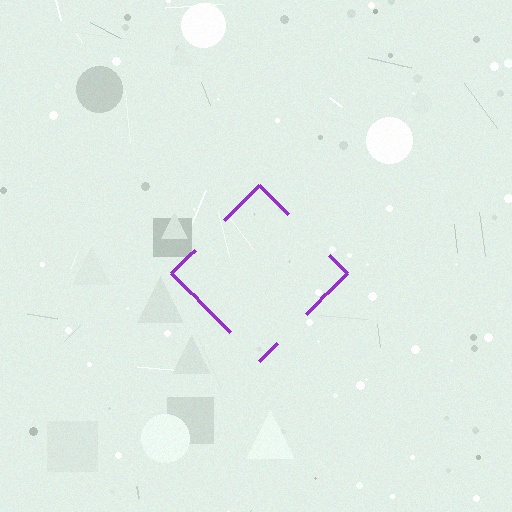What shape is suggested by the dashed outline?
The dashed outline suggests a diamond.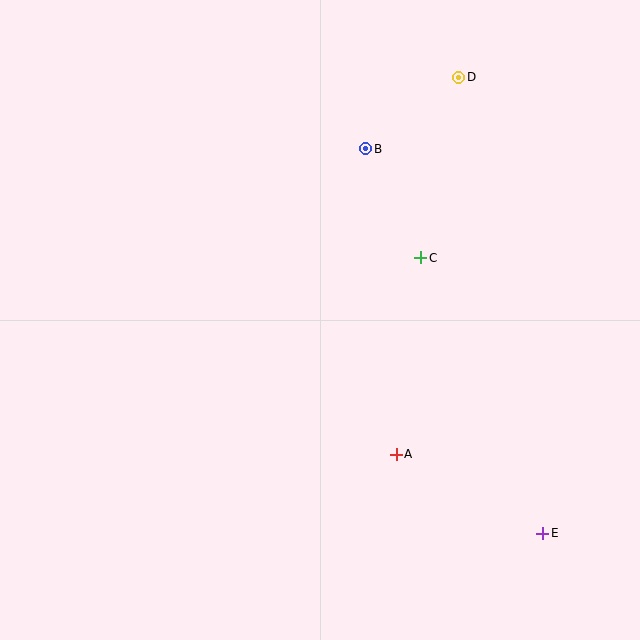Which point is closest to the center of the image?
Point C at (421, 258) is closest to the center.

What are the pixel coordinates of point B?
Point B is at (366, 149).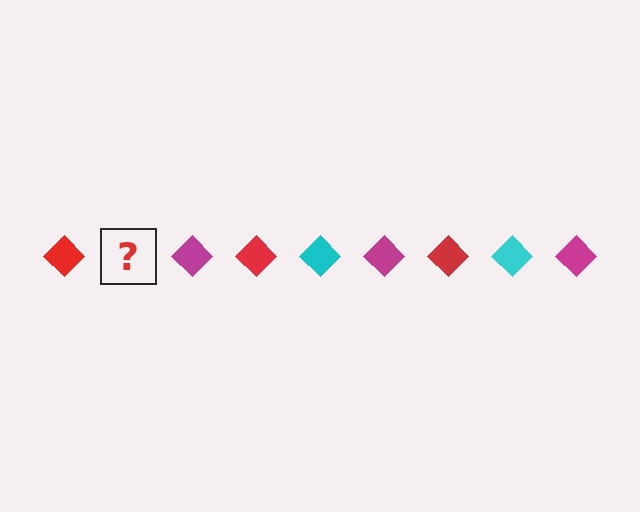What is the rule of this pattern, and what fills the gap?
The rule is that the pattern cycles through red, cyan, magenta diamonds. The gap should be filled with a cyan diamond.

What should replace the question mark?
The question mark should be replaced with a cyan diamond.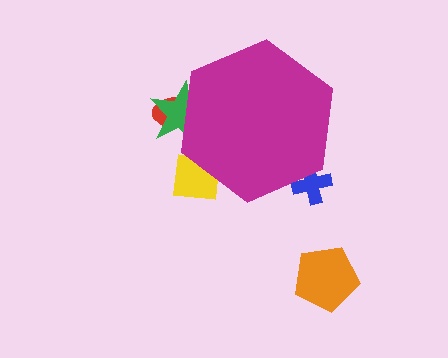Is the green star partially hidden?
Yes, the green star is partially hidden behind the magenta hexagon.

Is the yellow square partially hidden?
Yes, the yellow square is partially hidden behind the magenta hexagon.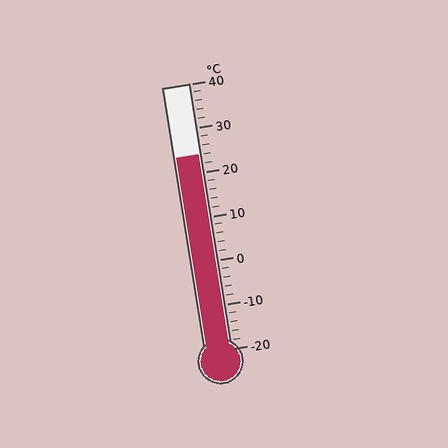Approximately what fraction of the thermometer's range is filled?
The thermometer is filled to approximately 75% of its range.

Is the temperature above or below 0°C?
The temperature is above 0°C.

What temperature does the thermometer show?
The thermometer shows approximately 24°C.